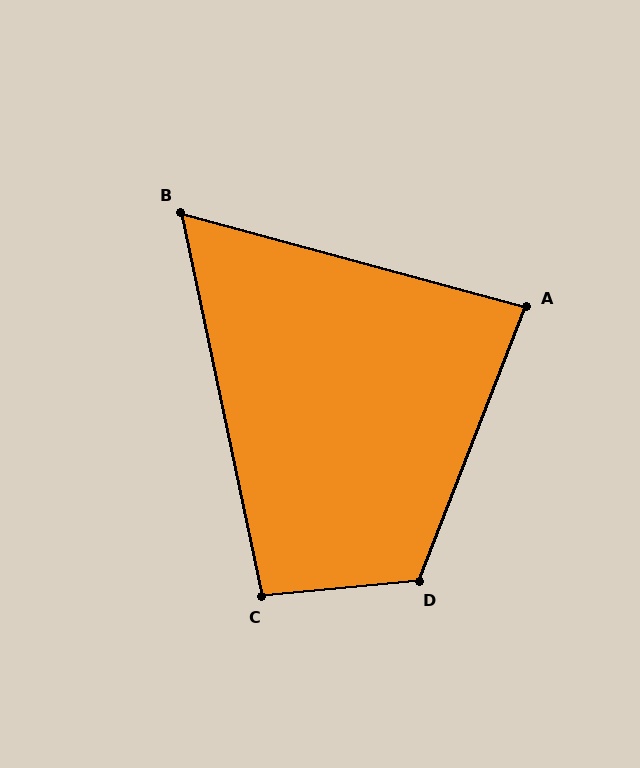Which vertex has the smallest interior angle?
B, at approximately 63 degrees.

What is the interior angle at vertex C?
Approximately 96 degrees (obtuse).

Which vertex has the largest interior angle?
D, at approximately 117 degrees.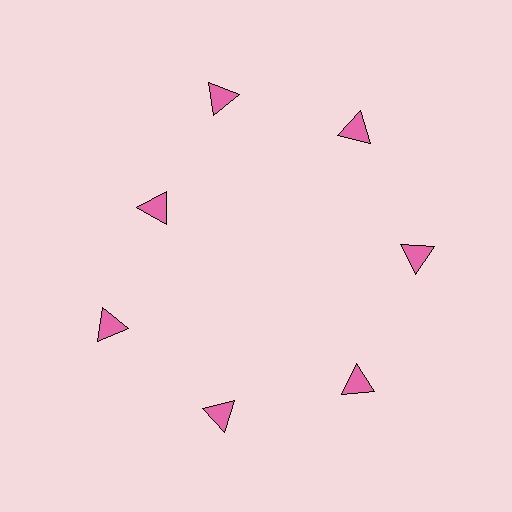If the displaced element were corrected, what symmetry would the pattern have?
It would have 7-fold rotational symmetry — the pattern would map onto itself every 51 degrees.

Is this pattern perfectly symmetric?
No. The 7 pink triangles are arranged in a ring, but one element near the 10 o'clock position is pulled inward toward the center, breaking the 7-fold rotational symmetry.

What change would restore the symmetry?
The symmetry would be restored by moving it outward, back onto the ring so that all 7 triangles sit at equal angles and equal distance from the center.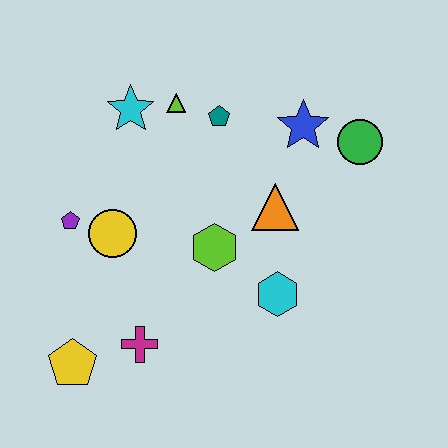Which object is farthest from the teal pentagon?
The yellow pentagon is farthest from the teal pentagon.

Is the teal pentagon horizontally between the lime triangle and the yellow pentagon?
No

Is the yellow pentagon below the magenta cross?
Yes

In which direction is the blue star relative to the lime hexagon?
The blue star is above the lime hexagon.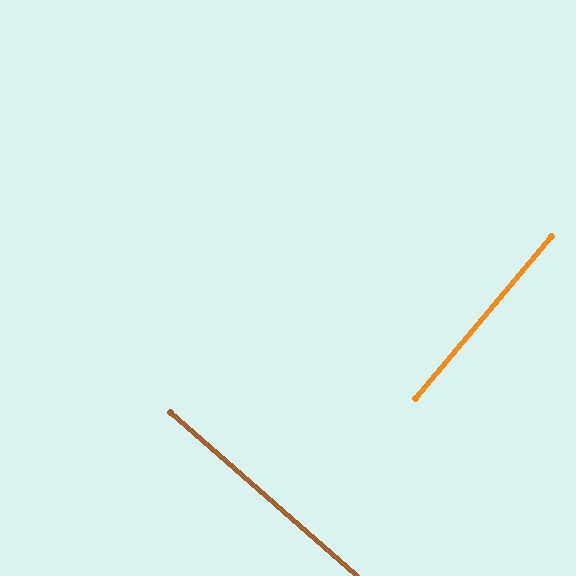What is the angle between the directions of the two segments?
Approximately 89 degrees.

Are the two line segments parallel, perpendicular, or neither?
Perpendicular — they meet at approximately 89°.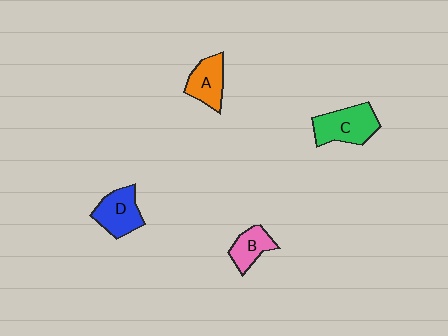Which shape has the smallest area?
Shape B (pink).